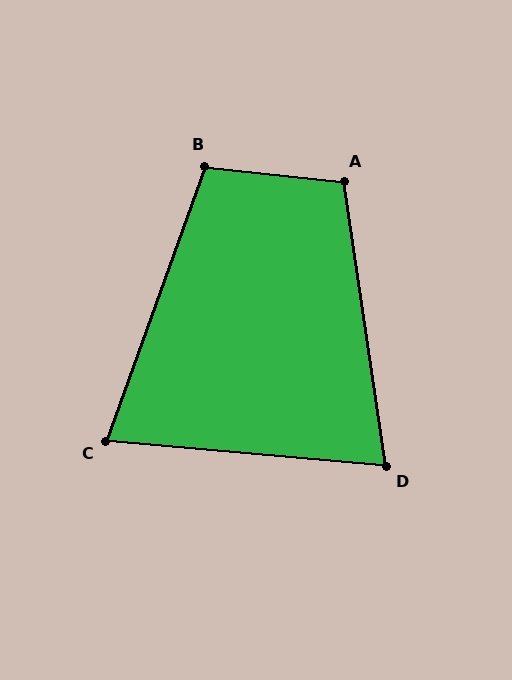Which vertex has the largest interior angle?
A, at approximately 105 degrees.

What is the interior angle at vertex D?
Approximately 77 degrees (acute).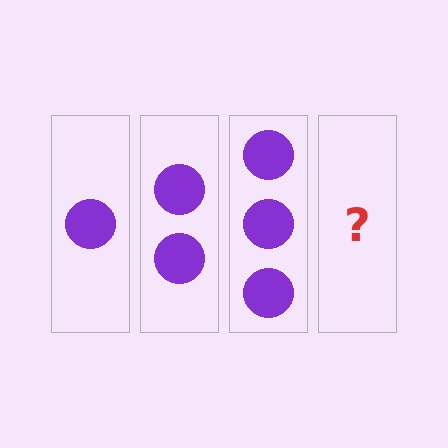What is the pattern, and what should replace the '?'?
The pattern is that each step adds one more circle. The '?' should be 4 circles.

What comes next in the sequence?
The next element should be 4 circles.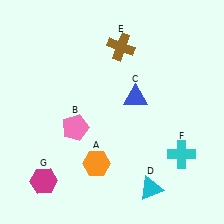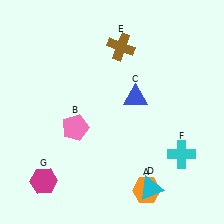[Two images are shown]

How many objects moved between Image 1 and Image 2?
1 object moved between the two images.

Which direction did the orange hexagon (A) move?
The orange hexagon (A) moved right.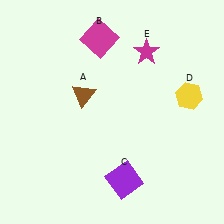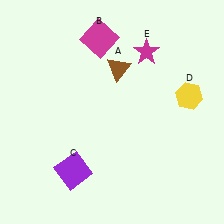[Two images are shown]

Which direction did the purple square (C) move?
The purple square (C) moved left.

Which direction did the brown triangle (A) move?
The brown triangle (A) moved right.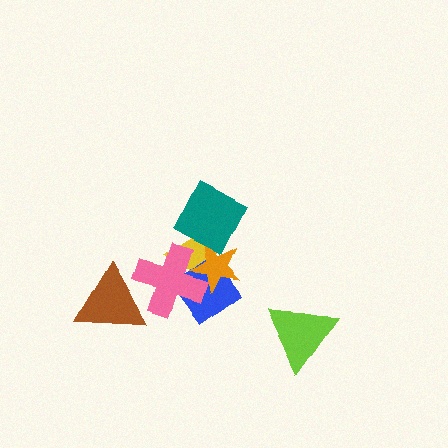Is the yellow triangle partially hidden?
Yes, it is partially covered by another shape.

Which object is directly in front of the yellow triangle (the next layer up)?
The blue diamond is directly in front of the yellow triangle.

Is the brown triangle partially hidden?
Yes, it is partially covered by another shape.